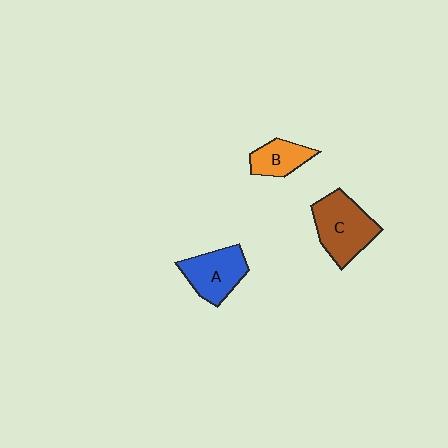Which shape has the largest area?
Shape C (brown).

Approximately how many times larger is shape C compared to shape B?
Approximately 1.8 times.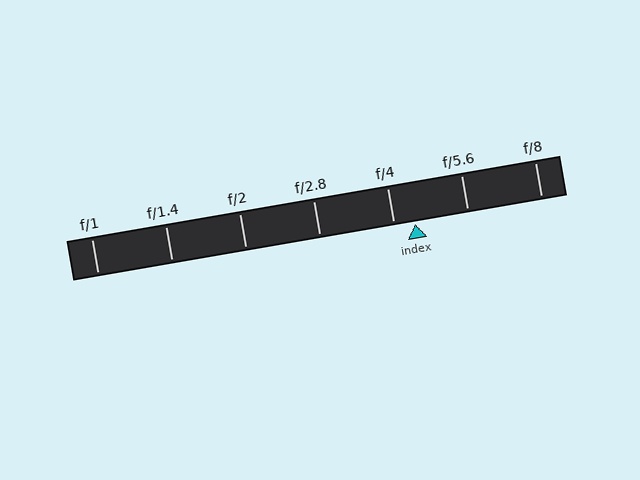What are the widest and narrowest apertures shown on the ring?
The widest aperture shown is f/1 and the narrowest is f/8.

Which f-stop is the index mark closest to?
The index mark is closest to f/4.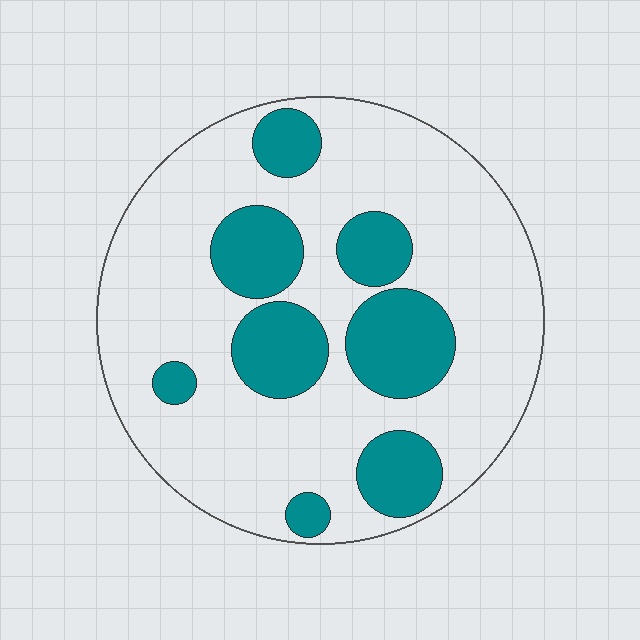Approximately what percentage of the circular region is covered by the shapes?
Approximately 25%.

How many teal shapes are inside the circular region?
8.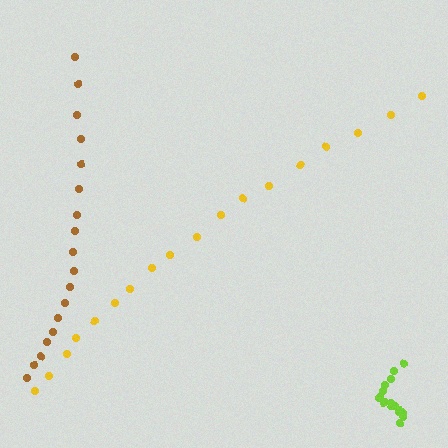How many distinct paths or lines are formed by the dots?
There are 3 distinct paths.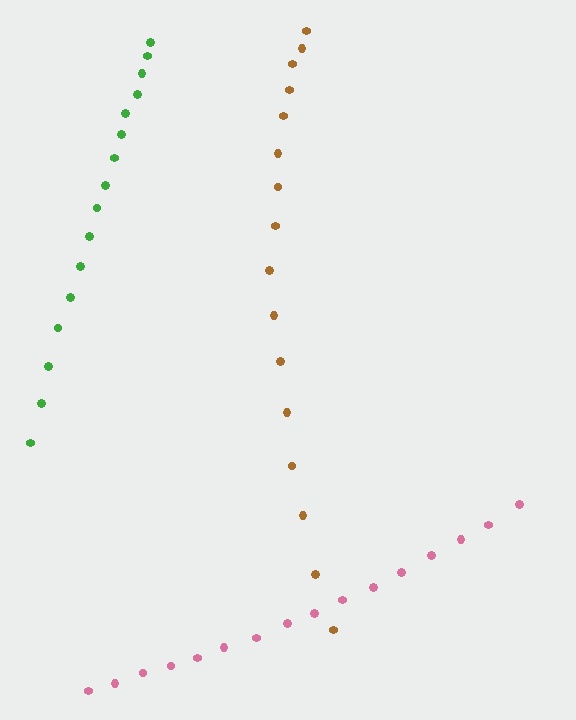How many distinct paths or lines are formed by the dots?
There are 3 distinct paths.